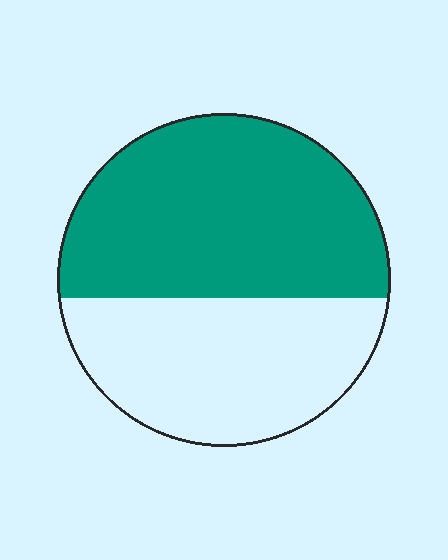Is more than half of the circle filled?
Yes.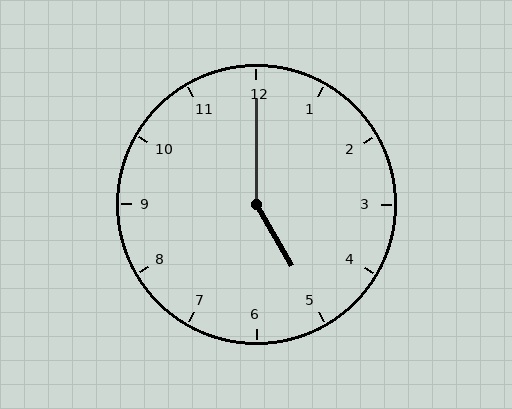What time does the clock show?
5:00.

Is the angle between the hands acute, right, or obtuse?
It is obtuse.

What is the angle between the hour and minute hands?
Approximately 150 degrees.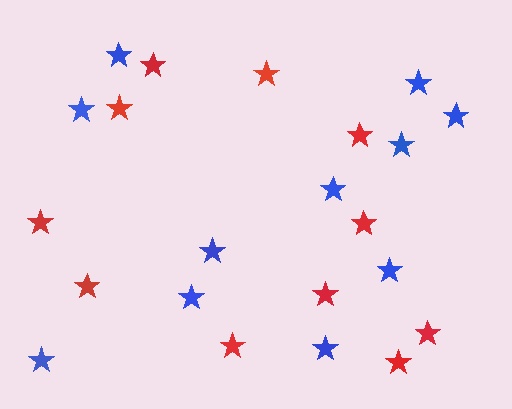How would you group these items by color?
There are 2 groups: one group of red stars (11) and one group of blue stars (11).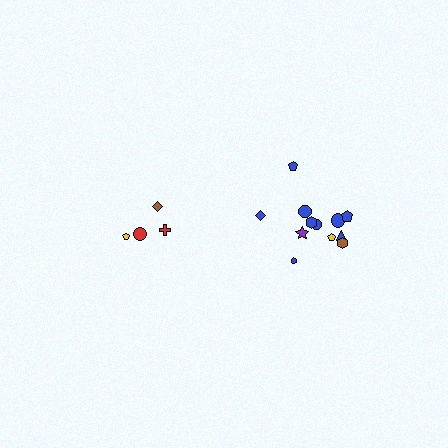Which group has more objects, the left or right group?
The right group.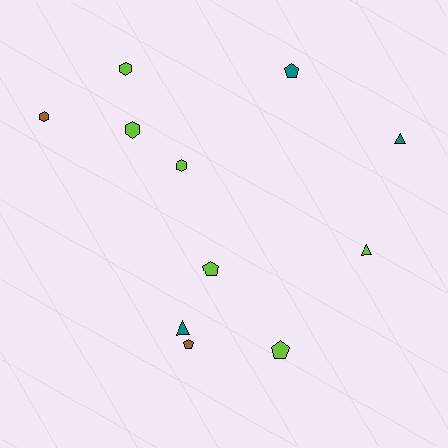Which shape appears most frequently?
Pentagon, with 4 objects.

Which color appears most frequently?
Lime, with 6 objects.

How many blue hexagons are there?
There are no blue hexagons.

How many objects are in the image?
There are 11 objects.